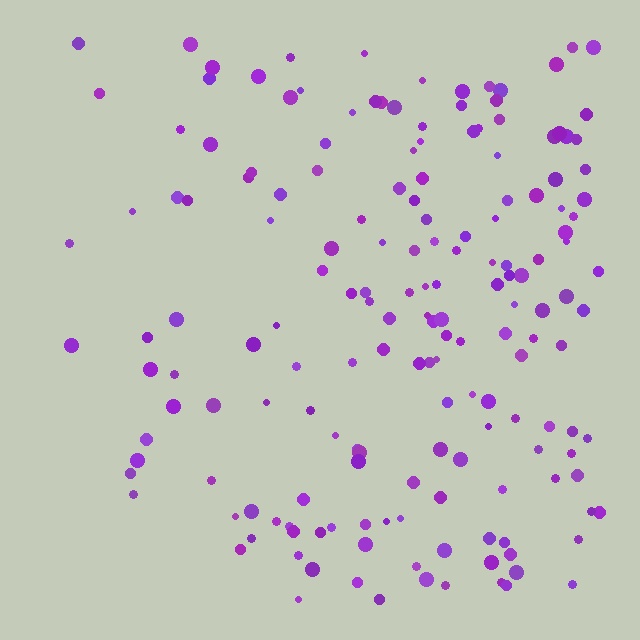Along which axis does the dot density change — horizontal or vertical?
Horizontal.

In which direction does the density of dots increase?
From left to right, with the right side densest.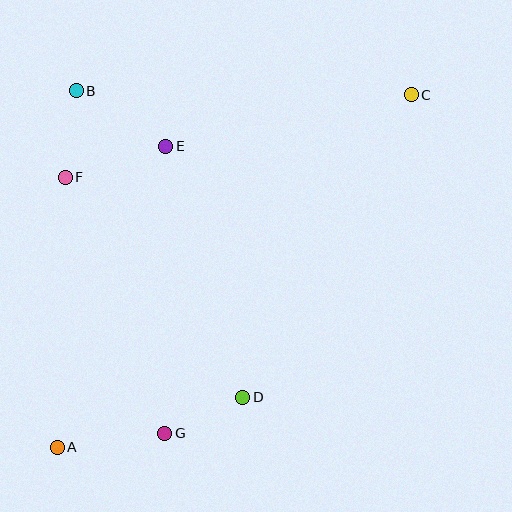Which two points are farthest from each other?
Points A and C are farthest from each other.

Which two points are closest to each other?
Points D and G are closest to each other.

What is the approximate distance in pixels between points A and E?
The distance between A and E is approximately 320 pixels.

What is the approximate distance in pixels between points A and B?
The distance between A and B is approximately 357 pixels.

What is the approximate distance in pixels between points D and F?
The distance between D and F is approximately 282 pixels.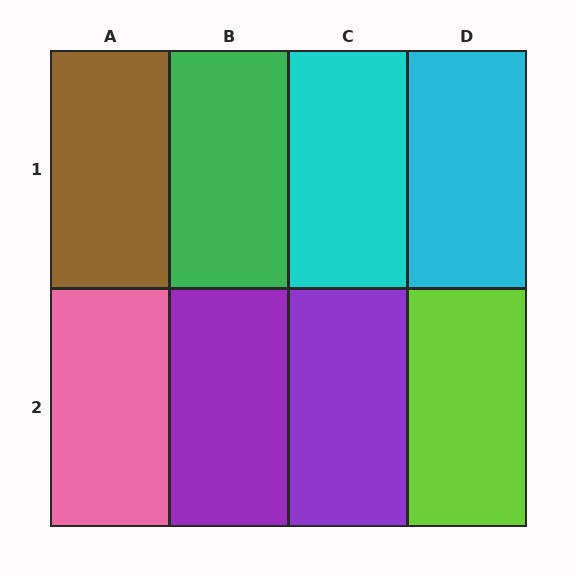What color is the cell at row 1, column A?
Brown.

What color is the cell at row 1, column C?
Cyan.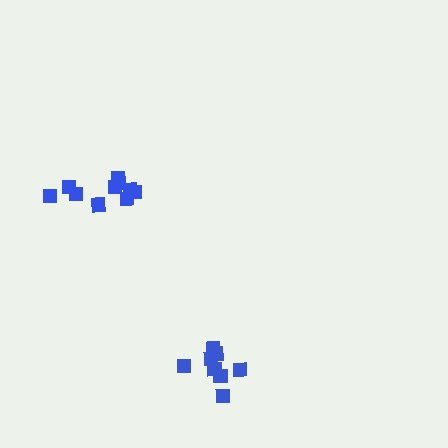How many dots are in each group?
Group 1: 10 dots, Group 2: 8 dots (18 total).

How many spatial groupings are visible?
There are 2 spatial groupings.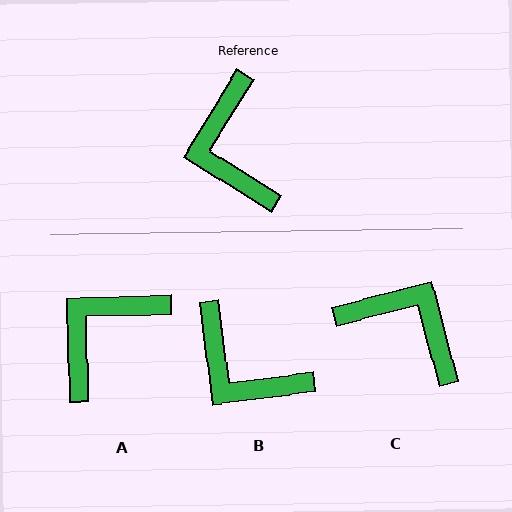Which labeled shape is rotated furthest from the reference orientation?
C, about 134 degrees away.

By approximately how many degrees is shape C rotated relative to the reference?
Approximately 134 degrees clockwise.